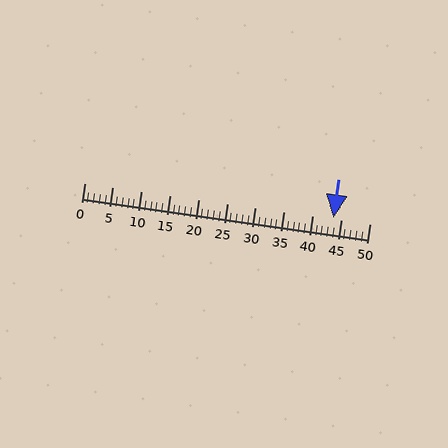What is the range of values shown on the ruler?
The ruler shows values from 0 to 50.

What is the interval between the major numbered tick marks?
The major tick marks are spaced 5 units apart.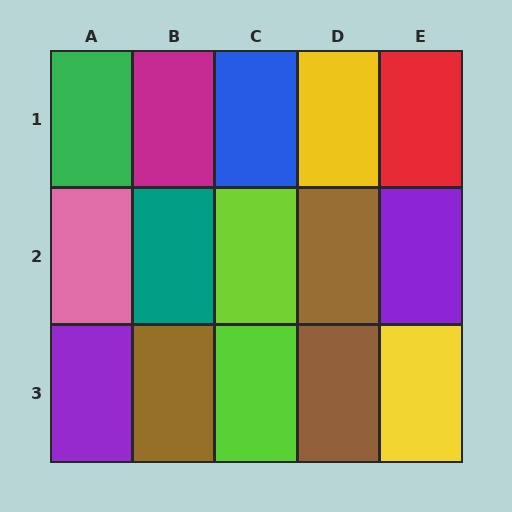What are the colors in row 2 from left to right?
Pink, teal, lime, brown, purple.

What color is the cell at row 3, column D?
Brown.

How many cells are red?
1 cell is red.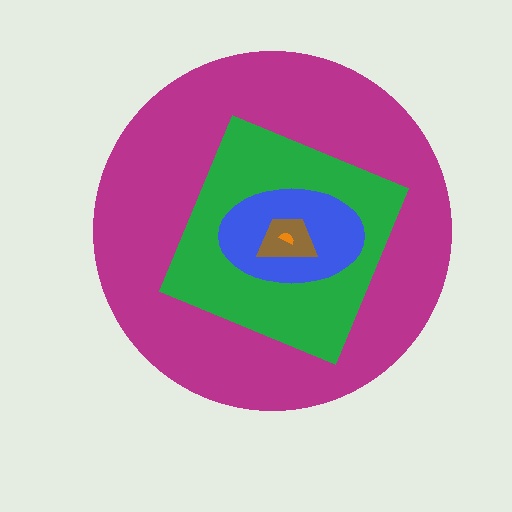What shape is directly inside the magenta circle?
The green diamond.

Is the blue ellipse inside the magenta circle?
Yes.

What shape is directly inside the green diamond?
The blue ellipse.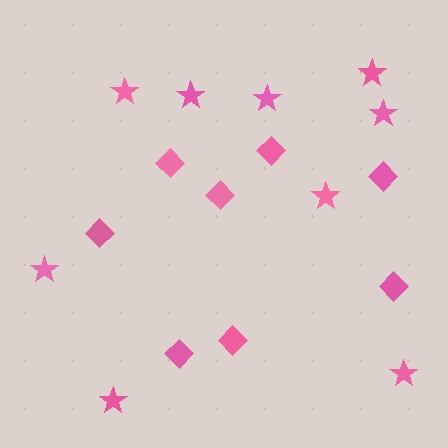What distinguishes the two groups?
There are 2 groups: one group of stars (9) and one group of diamonds (8).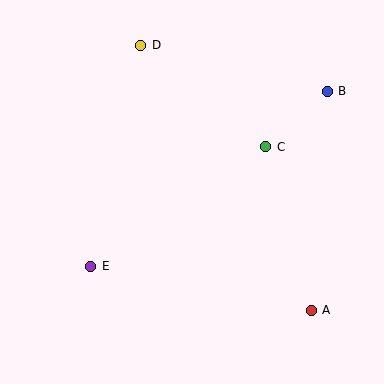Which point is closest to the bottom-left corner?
Point E is closest to the bottom-left corner.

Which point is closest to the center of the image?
Point C at (266, 147) is closest to the center.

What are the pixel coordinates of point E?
Point E is at (91, 266).